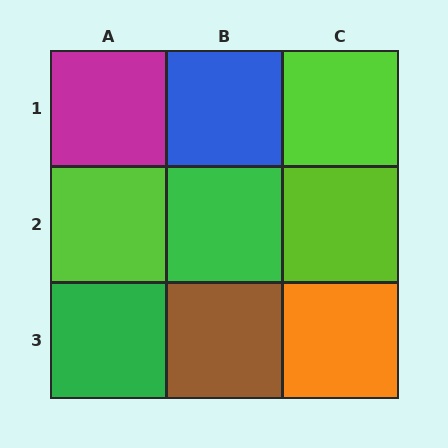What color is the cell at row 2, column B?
Green.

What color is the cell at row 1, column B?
Blue.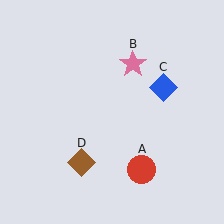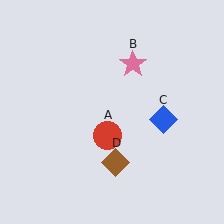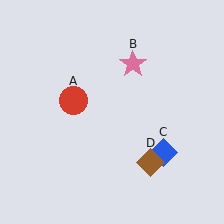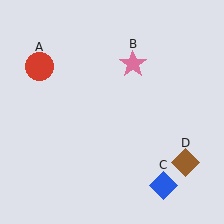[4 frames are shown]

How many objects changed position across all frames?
3 objects changed position: red circle (object A), blue diamond (object C), brown diamond (object D).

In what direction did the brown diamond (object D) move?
The brown diamond (object D) moved right.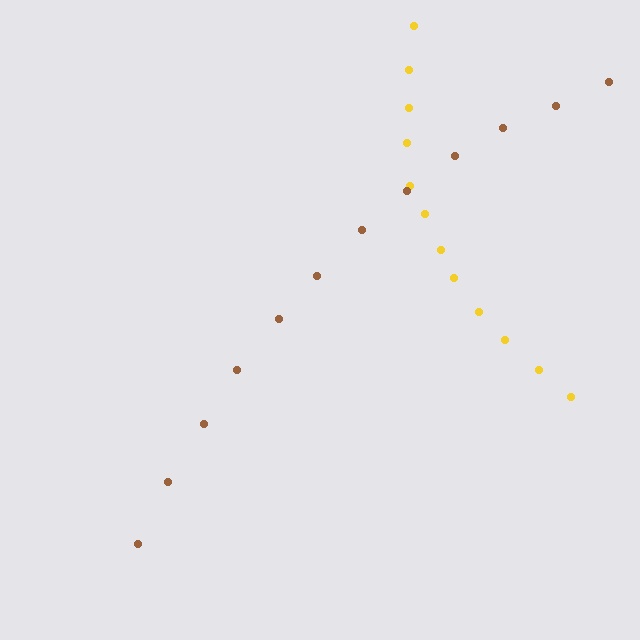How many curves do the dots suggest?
There are 2 distinct paths.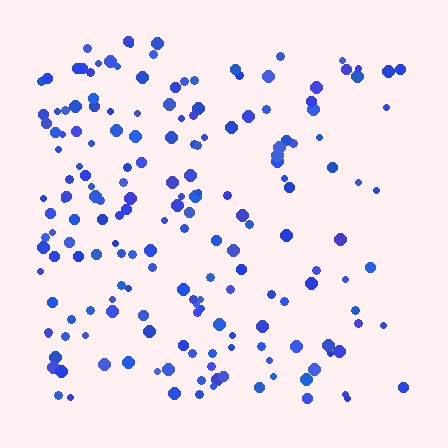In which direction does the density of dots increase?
From right to left, with the left side densest.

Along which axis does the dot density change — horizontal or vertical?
Horizontal.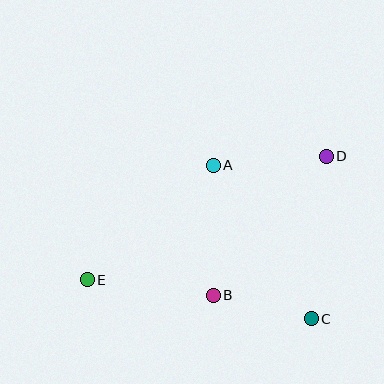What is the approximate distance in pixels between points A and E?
The distance between A and E is approximately 170 pixels.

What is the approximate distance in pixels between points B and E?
The distance between B and E is approximately 127 pixels.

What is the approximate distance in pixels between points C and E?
The distance between C and E is approximately 228 pixels.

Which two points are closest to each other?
Points B and C are closest to each other.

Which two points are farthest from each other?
Points D and E are farthest from each other.